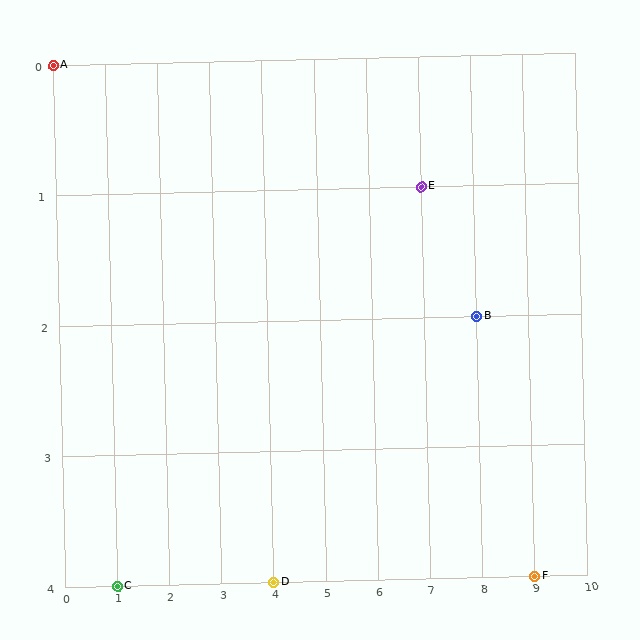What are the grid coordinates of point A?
Point A is at grid coordinates (0, 0).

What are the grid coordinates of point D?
Point D is at grid coordinates (4, 4).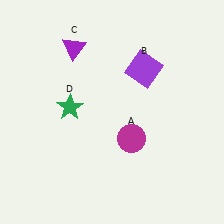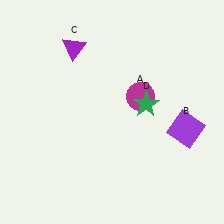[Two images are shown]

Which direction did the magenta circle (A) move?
The magenta circle (A) moved up.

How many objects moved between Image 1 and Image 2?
3 objects moved between the two images.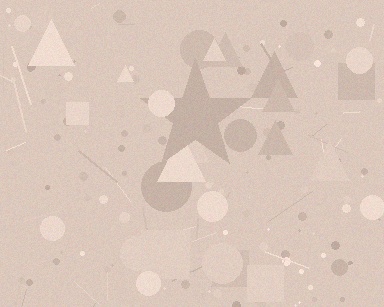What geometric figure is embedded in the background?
A star is embedded in the background.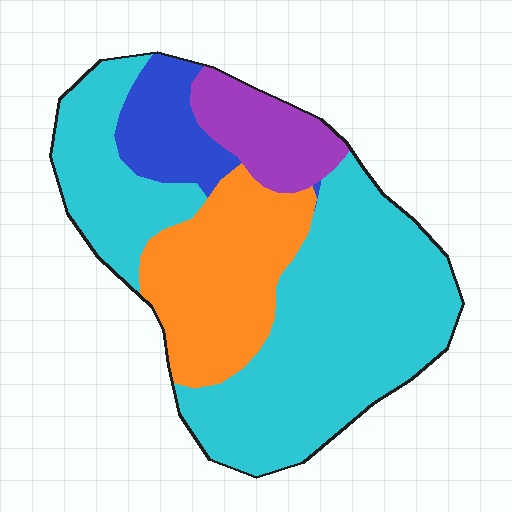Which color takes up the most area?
Cyan, at roughly 60%.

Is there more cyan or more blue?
Cyan.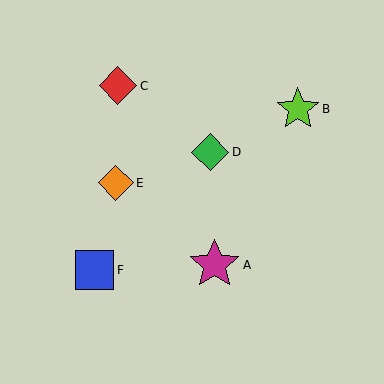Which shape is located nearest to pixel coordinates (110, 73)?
The red diamond (labeled C) at (118, 86) is nearest to that location.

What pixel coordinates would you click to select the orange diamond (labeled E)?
Click at (116, 183) to select the orange diamond E.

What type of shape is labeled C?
Shape C is a red diamond.